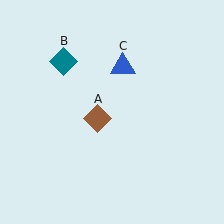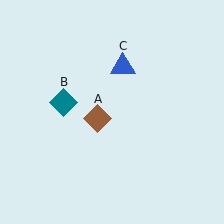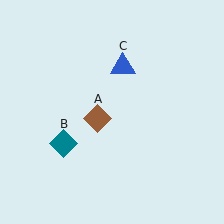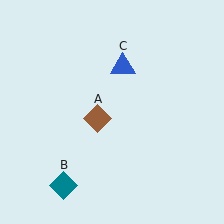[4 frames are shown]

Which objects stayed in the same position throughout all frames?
Brown diamond (object A) and blue triangle (object C) remained stationary.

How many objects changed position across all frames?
1 object changed position: teal diamond (object B).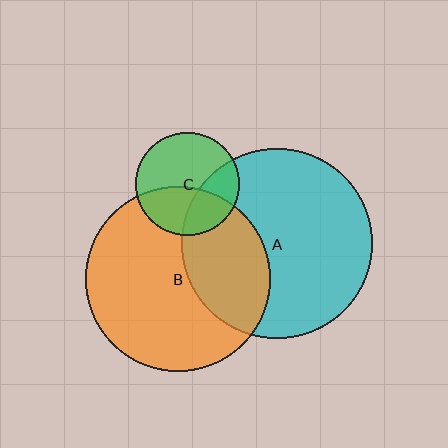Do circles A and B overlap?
Yes.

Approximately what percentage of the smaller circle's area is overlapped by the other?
Approximately 35%.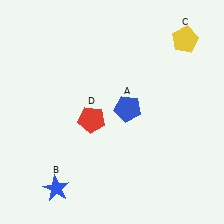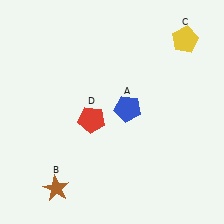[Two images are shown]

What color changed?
The star (B) changed from blue in Image 1 to brown in Image 2.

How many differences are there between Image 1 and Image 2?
There is 1 difference between the two images.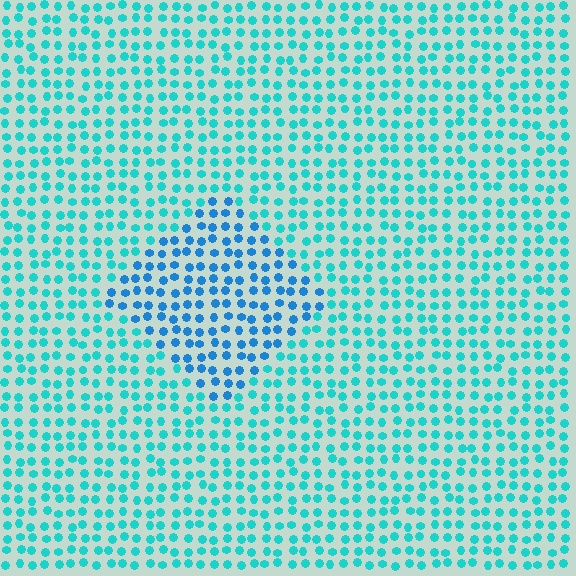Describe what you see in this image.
The image is filled with small cyan elements in a uniform arrangement. A diamond-shaped region is visible where the elements are tinted to a slightly different hue, forming a subtle color boundary.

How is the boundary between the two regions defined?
The boundary is defined purely by a slight shift in hue (about 29 degrees). Spacing, size, and orientation are identical on both sides.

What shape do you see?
I see a diamond.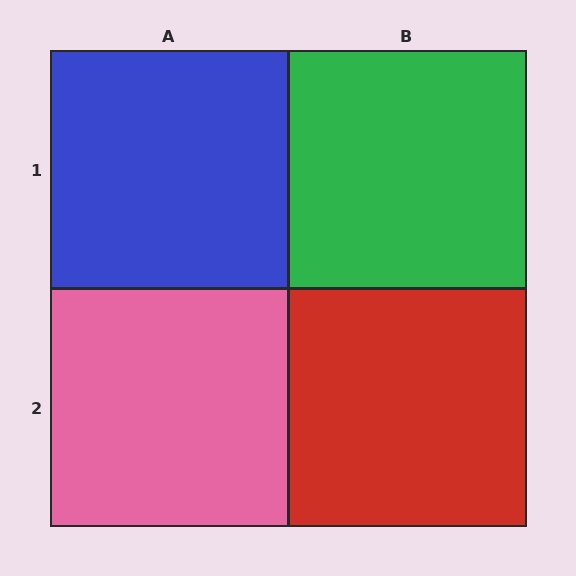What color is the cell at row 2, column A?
Pink.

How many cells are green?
1 cell is green.